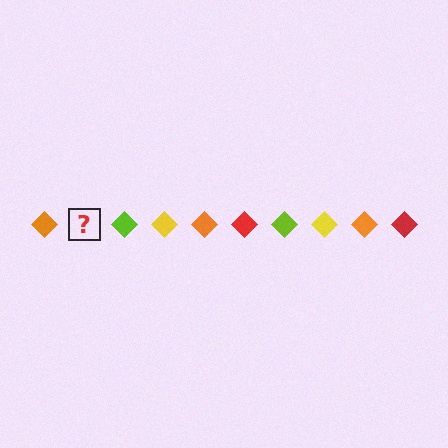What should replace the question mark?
The question mark should be replaced with a red diamond.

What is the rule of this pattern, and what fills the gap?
The rule is that the pattern cycles through orange, red, lime, yellow diamonds. The gap should be filled with a red diamond.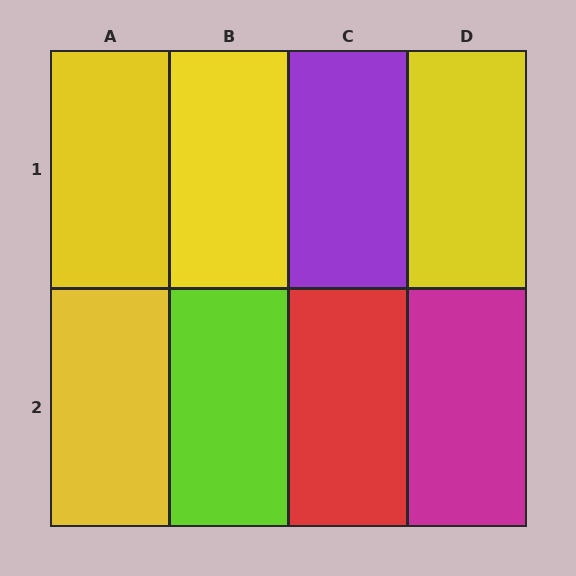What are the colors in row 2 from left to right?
Yellow, lime, red, magenta.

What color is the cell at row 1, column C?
Purple.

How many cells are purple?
1 cell is purple.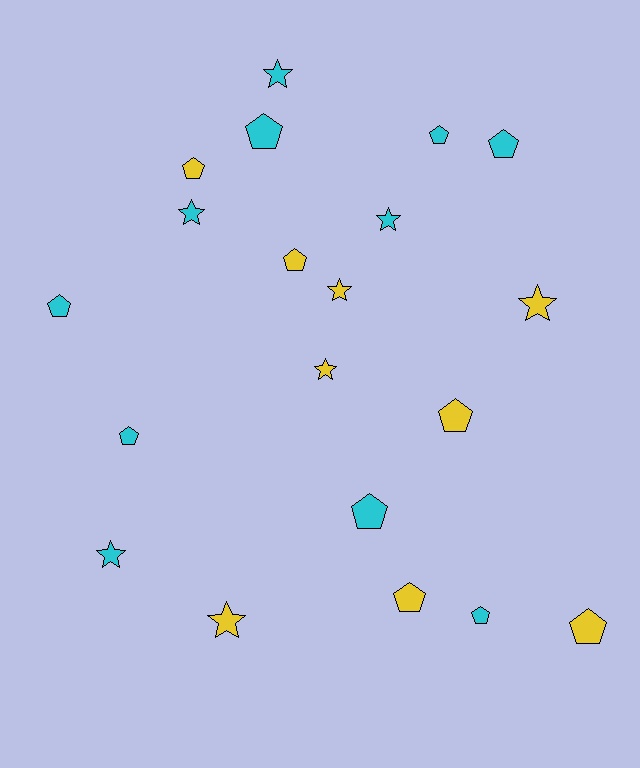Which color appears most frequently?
Cyan, with 11 objects.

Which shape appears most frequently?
Pentagon, with 12 objects.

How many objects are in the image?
There are 20 objects.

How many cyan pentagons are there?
There are 7 cyan pentagons.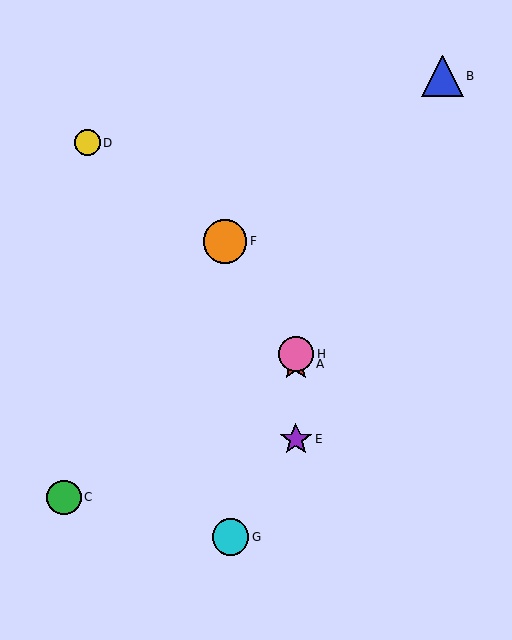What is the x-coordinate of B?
Object B is at x≈442.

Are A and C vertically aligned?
No, A is at x≈296 and C is at x≈64.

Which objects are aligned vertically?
Objects A, E, H are aligned vertically.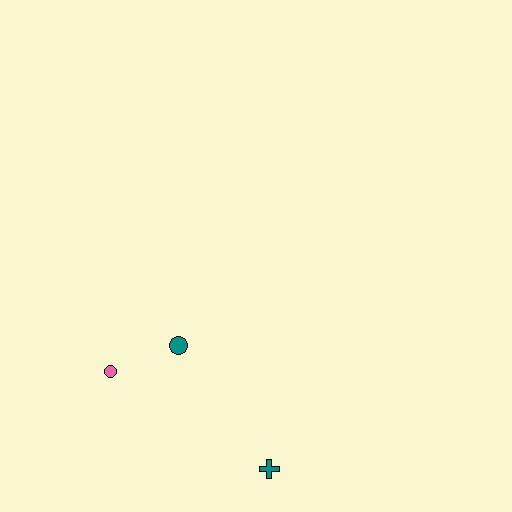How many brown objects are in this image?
There are no brown objects.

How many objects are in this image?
There are 3 objects.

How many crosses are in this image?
There is 1 cross.